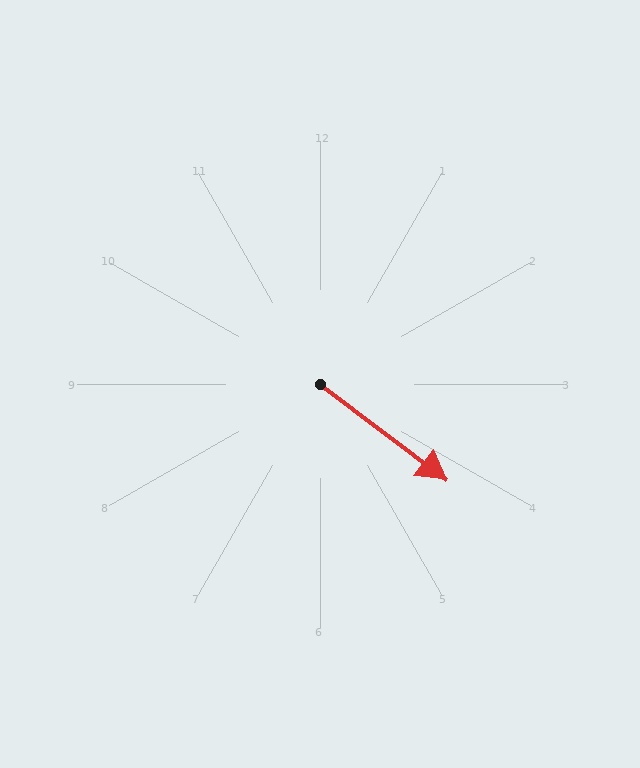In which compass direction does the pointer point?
Southeast.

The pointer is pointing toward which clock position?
Roughly 4 o'clock.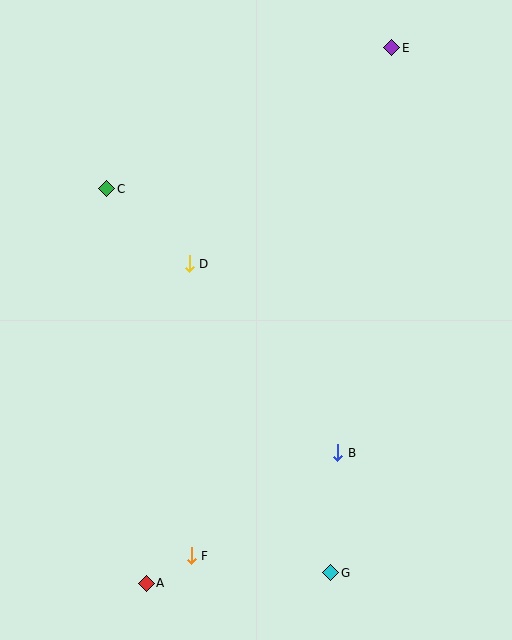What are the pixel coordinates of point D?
Point D is at (189, 264).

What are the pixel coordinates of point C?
Point C is at (107, 189).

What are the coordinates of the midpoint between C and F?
The midpoint between C and F is at (149, 372).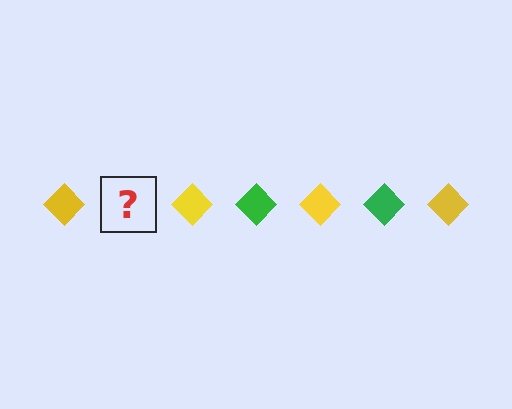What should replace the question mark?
The question mark should be replaced with a green diamond.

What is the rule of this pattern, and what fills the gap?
The rule is that the pattern cycles through yellow, green diamonds. The gap should be filled with a green diamond.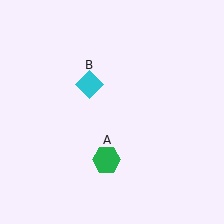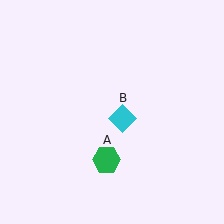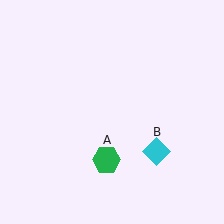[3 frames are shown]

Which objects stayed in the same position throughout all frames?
Green hexagon (object A) remained stationary.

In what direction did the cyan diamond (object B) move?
The cyan diamond (object B) moved down and to the right.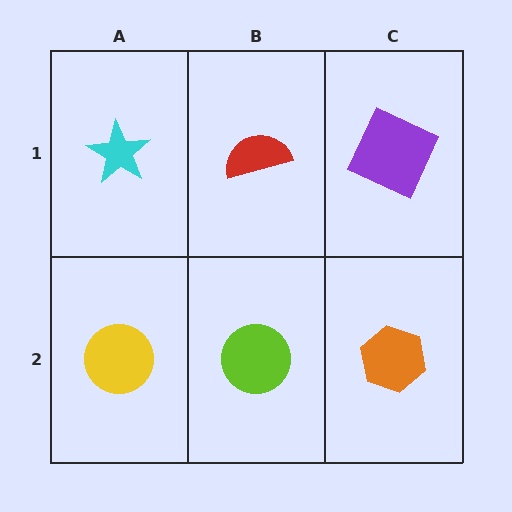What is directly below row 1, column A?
A yellow circle.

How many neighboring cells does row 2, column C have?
2.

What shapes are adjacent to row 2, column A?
A cyan star (row 1, column A), a lime circle (row 2, column B).